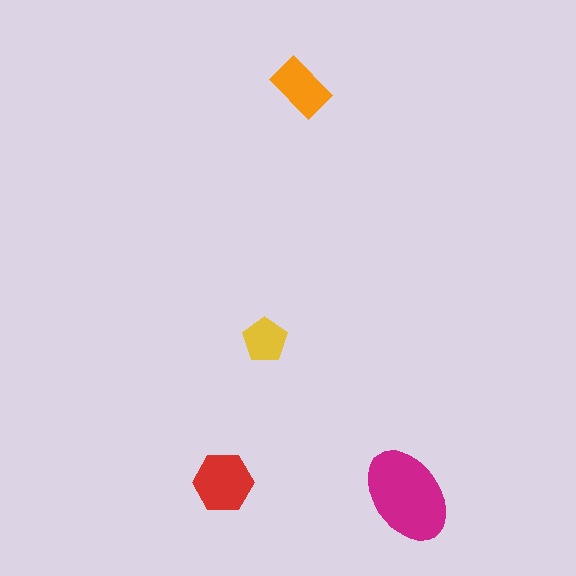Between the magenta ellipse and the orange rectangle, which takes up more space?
The magenta ellipse.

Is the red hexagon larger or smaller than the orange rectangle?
Larger.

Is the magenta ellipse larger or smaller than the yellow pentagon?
Larger.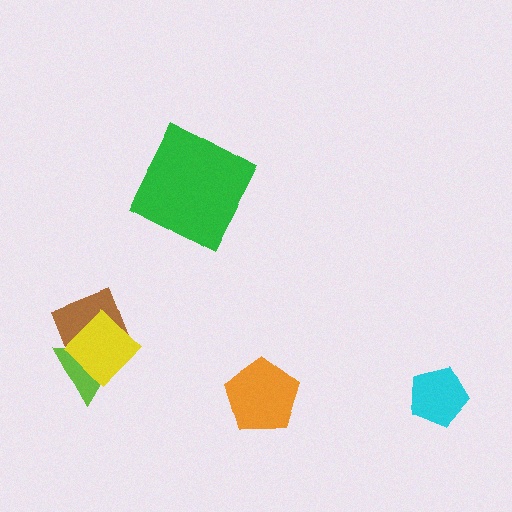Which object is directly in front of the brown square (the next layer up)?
The lime triangle is directly in front of the brown square.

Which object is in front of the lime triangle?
The yellow diamond is in front of the lime triangle.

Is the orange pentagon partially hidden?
No, no other shape covers it.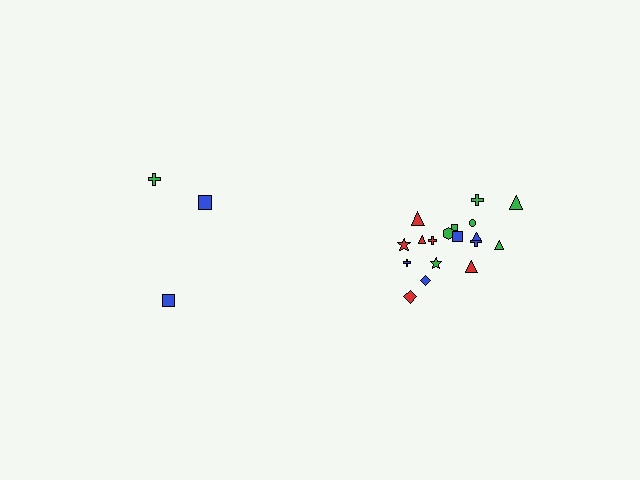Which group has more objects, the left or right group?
The right group.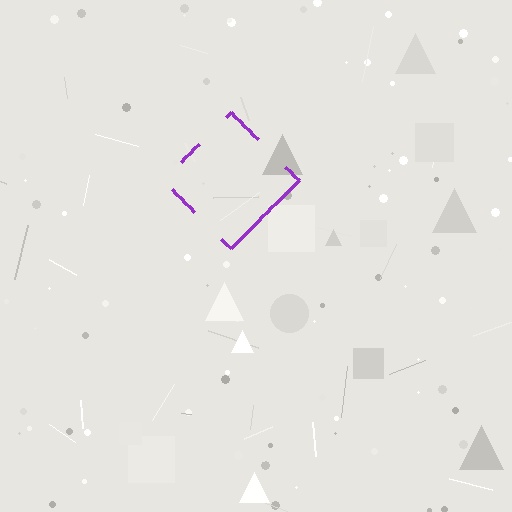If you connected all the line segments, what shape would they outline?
They would outline a diamond.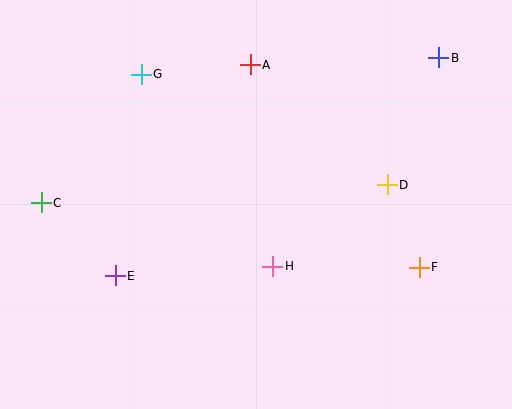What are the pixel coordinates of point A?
Point A is at (250, 65).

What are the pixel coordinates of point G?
Point G is at (141, 74).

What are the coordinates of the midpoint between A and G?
The midpoint between A and G is at (196, 70).